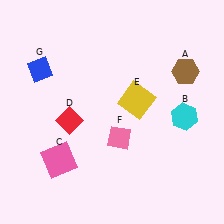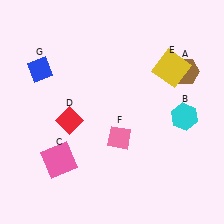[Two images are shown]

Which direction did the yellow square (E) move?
The yellow square (E) moved right.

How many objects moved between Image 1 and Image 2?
1 object moved between the two images.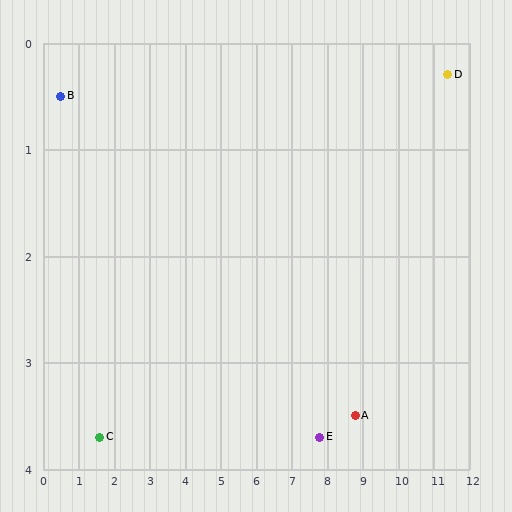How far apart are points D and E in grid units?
Points D and E are about 5.0 grid units apart.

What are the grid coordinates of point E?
Point E is at approximately (7.8, 3.7).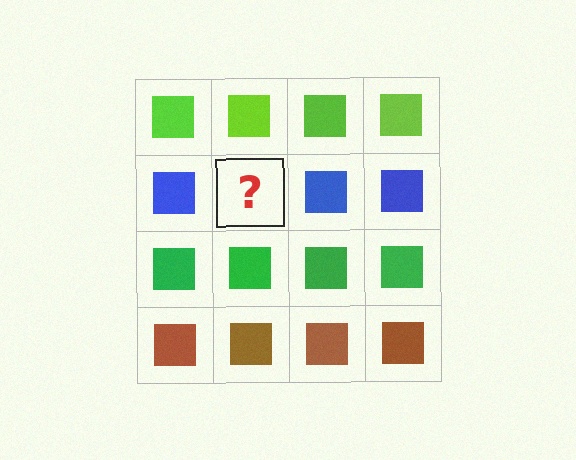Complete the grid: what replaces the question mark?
The question mark should be replaced with a blue square.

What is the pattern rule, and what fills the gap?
The rule is that each row has a consistent color. The gap should be filled with a blue square.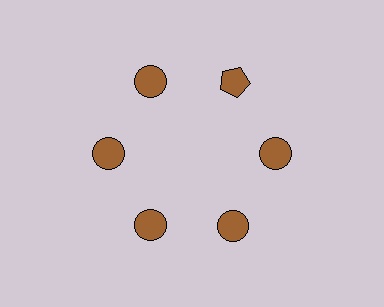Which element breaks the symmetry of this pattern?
The brown pentagon at roughly the 1 o'clock position breaks the symmetry. All other shapes are brown circles.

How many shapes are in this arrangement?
There are 6 shapes arranged in a ring pattern.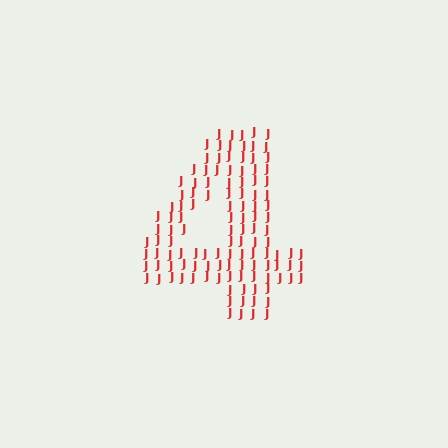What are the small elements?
The small elements are letter J's.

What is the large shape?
The large shape is the digit 4.